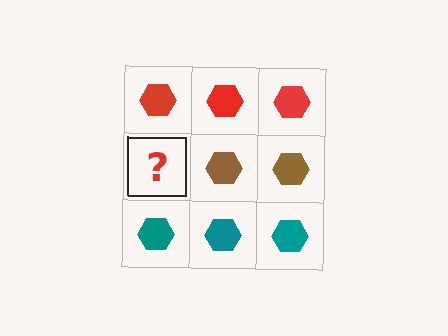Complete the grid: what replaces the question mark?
The question mark should be replaced with a brown hexagon.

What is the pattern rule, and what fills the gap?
The rule is that each row has a consistent color. The gap should be filled with a brown hexagon.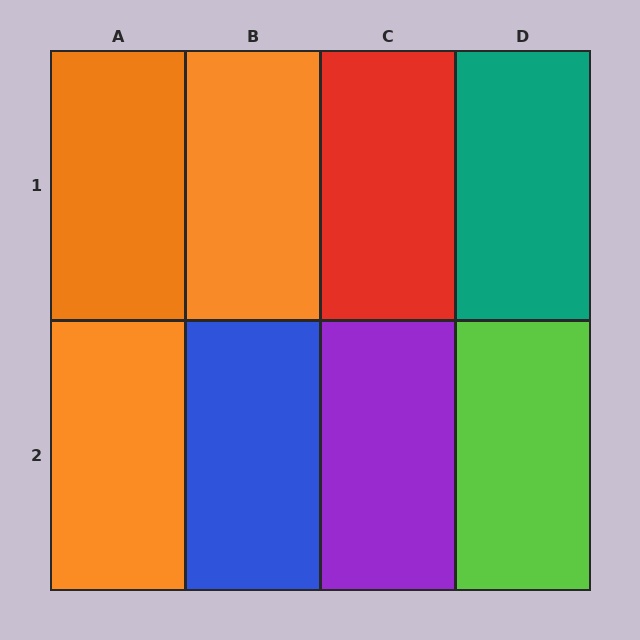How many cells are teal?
1 cell is teal.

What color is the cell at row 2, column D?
Lime.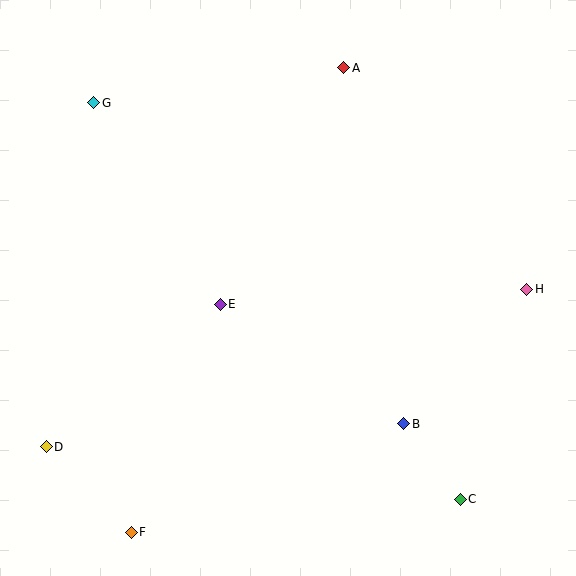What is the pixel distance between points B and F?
The distance between B and F is 293 pixels.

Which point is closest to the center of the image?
Point E at (220, 304) is closest to the center.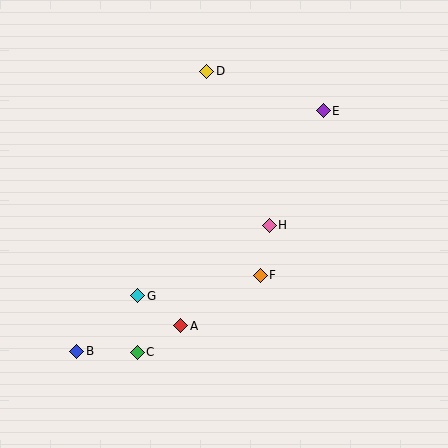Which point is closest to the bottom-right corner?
Point F is closest to the bottom-right corner.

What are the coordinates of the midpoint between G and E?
The midpoint between G and E is at (231, 203).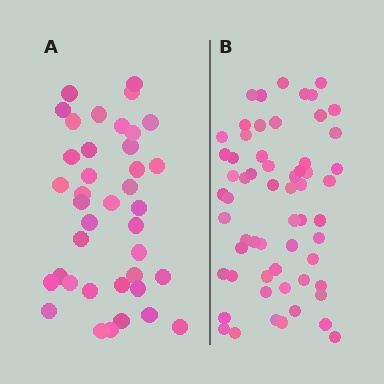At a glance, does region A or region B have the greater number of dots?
Region B (the right region) has more dots.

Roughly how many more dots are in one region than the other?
Region B has approximately 20 more dots than region A.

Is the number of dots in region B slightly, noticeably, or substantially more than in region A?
Region B has substantially more. The ratio is roughly 1.5 to 1.